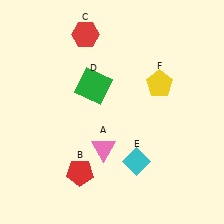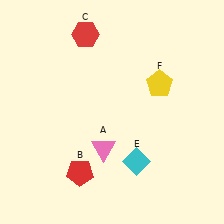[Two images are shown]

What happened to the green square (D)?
The green square (D) was removed in Image 2. It was in the top-left area of Image 1.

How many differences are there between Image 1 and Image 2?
There is 1 difference between the two images.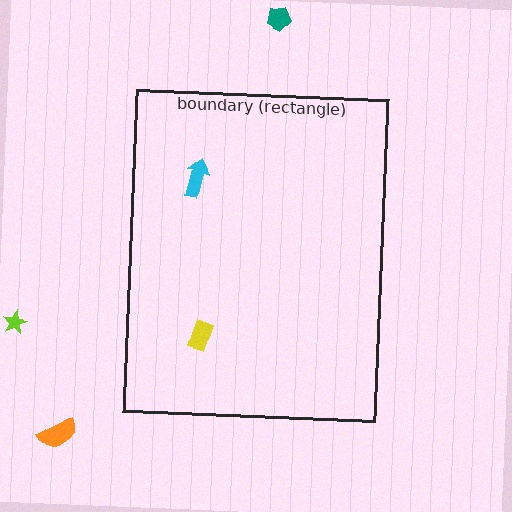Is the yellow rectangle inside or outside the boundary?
Inside.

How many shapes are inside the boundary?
2 inside, 3 outside.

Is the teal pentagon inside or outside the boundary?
Outside.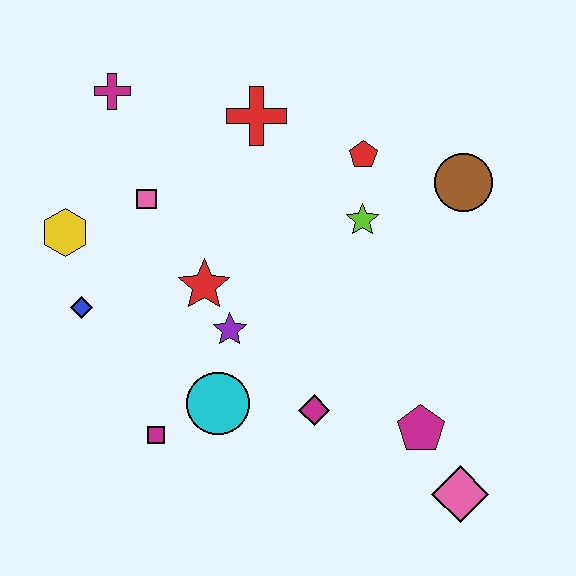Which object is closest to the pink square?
The yellow hexagon is closest to the pink square.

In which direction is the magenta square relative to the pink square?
The magenta square is below the pink square.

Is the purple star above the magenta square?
Yes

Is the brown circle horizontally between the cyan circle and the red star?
No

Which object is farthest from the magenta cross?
The pink diamond is farthest from the magenta cross.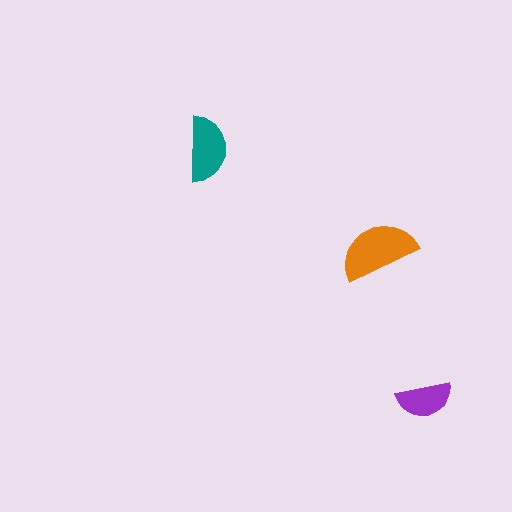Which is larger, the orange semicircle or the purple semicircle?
The orange one.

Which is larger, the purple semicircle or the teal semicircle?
The teal one.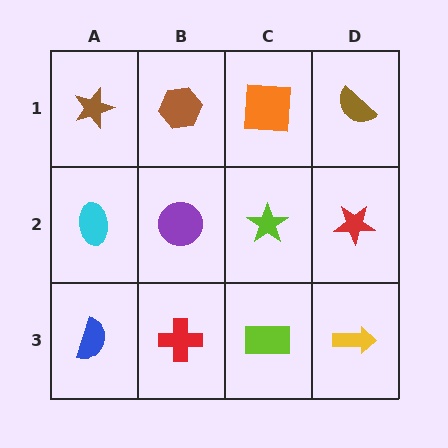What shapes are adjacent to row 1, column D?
A red star (row 2, column D), an orange square (row 1, column C).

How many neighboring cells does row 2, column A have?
3.